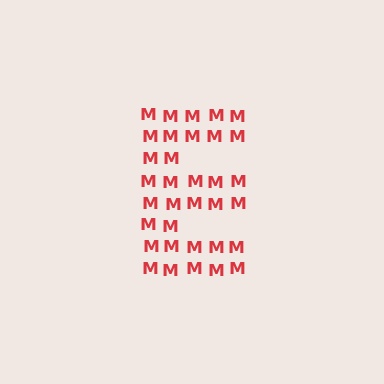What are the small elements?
The small elements are letter M's.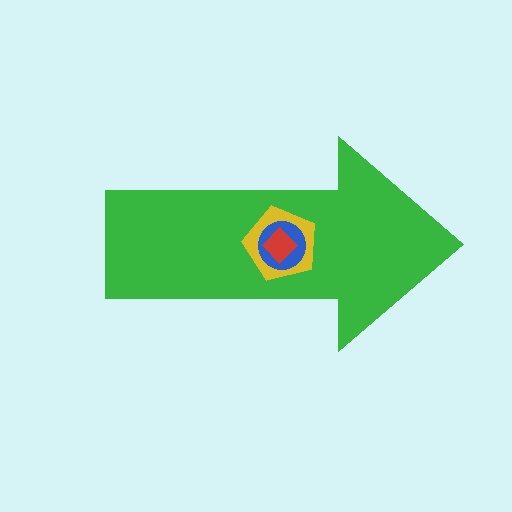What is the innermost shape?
The red diamond.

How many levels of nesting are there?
4.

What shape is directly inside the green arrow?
The yellow pentagon.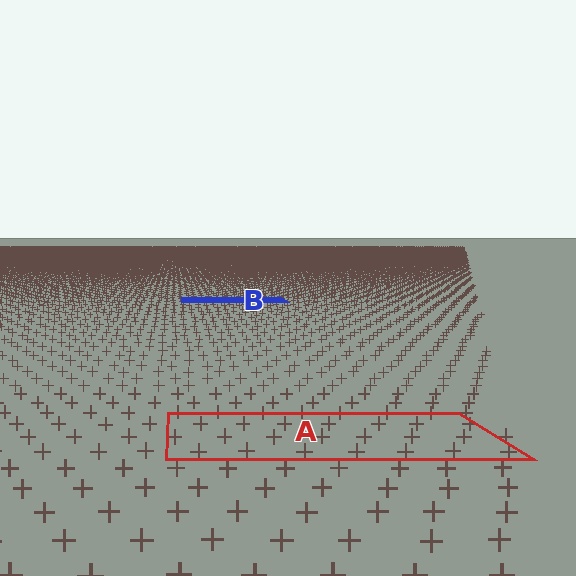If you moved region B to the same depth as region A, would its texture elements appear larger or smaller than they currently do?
They would appear larger. At a closer depth, the same texture elements are projected at a bigger on-screen size.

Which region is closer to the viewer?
Region A is closer. The texture elements there are larger and more spread out.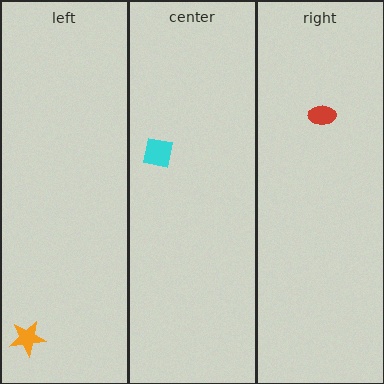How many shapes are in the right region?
1.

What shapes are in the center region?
The cyan square.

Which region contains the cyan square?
The center region.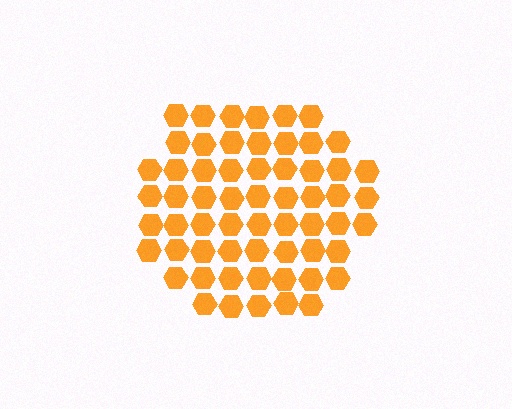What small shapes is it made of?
It is made of small hexagons.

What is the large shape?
The large shape is a hexagon.